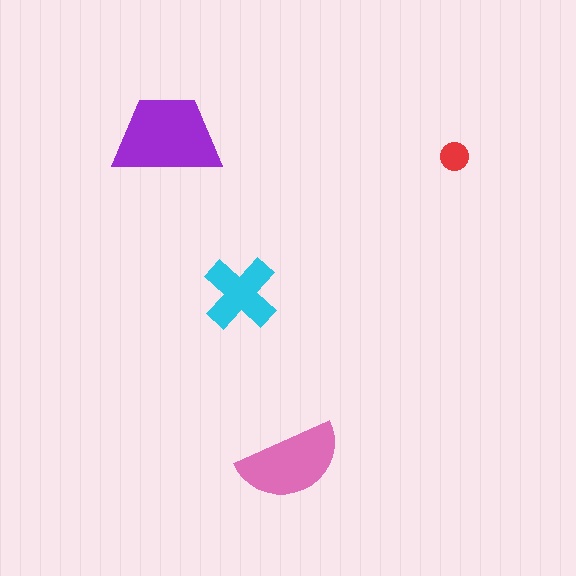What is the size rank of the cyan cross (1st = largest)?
3rd.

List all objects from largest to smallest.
The purple trapezoid, the pink semicircle, the cyan cross, the red circle.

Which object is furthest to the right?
The red circle is rightmost.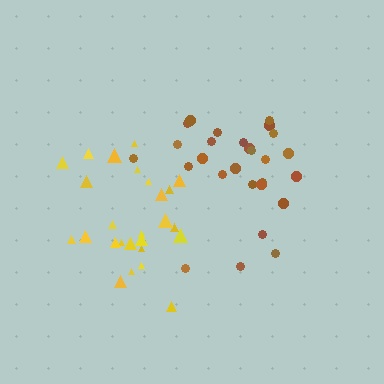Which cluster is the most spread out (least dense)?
Brown.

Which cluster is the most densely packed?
Yellow.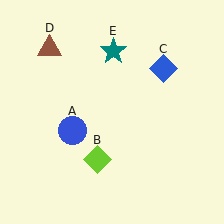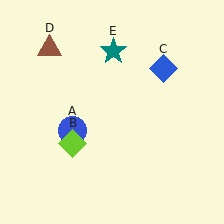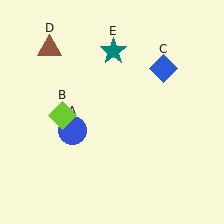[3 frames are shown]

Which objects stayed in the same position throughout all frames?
Blue circle (object A) and blue diamond (object C) and brown triangle (object D) and teal star (object E) remained stationary.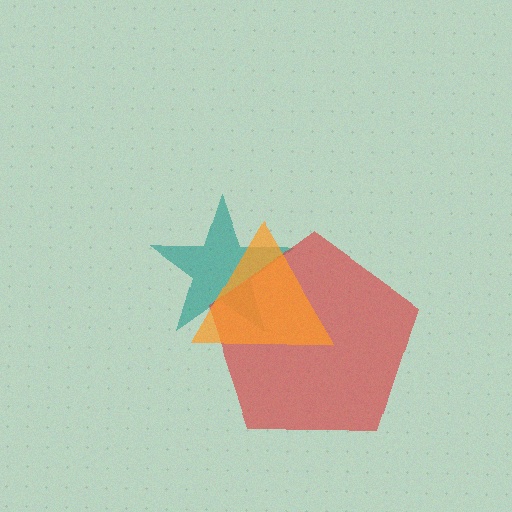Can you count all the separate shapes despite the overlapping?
Yes, there are 3 separate shapes.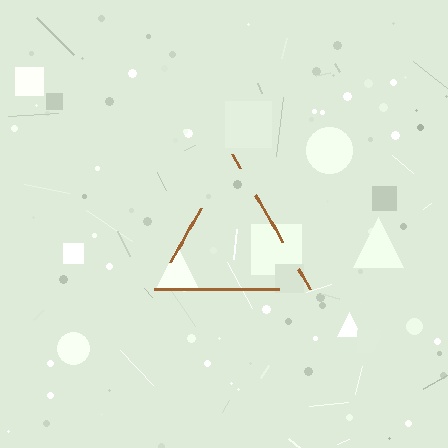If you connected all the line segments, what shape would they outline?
They would outline a triangle.